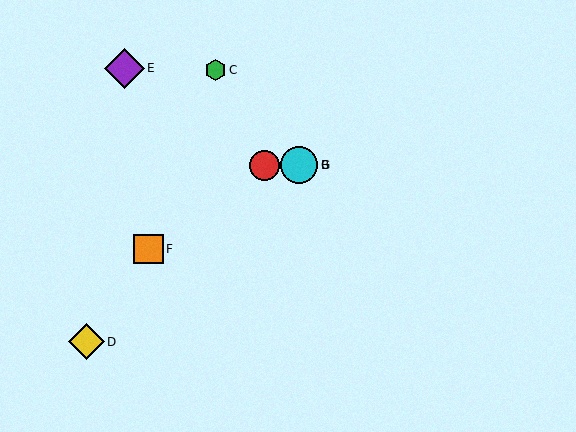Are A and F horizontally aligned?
No, A is at y≈165 and F is at y≈249.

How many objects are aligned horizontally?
3 objects (A, B, G) are aligned horizontally.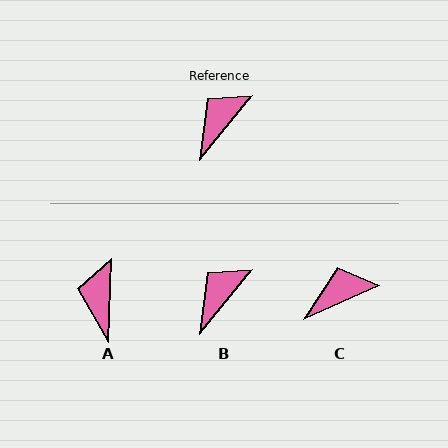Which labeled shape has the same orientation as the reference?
B.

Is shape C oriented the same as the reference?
No, it is off by about 27 degrees.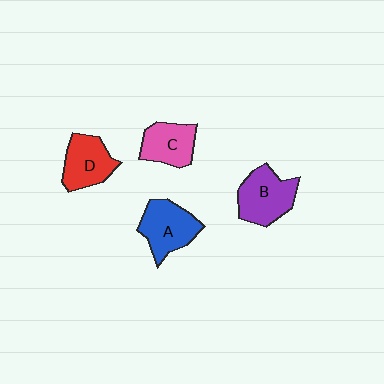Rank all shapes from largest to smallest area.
From largest to smallest: B (purple), A (blue), D (red), C (pink).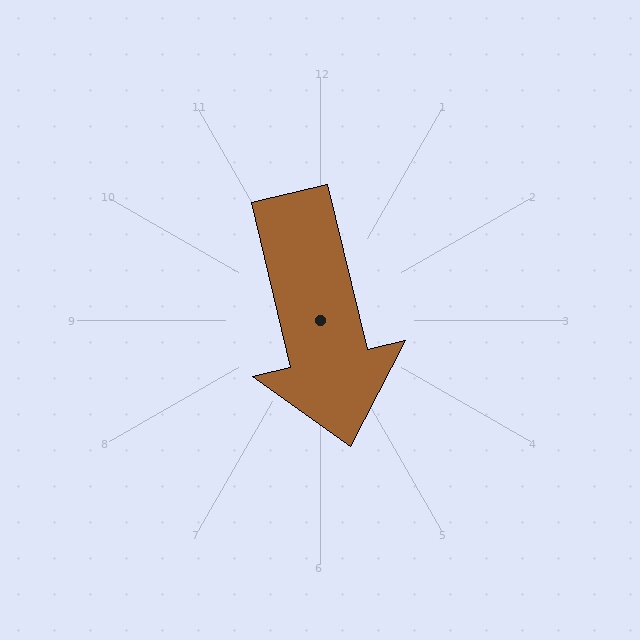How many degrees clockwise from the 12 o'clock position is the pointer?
Approximately 167 degrees.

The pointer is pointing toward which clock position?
Roughly 6 o'clock.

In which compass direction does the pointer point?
South.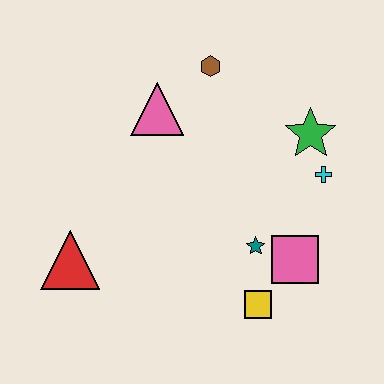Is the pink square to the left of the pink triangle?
No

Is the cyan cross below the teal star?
No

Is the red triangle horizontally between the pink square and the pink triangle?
No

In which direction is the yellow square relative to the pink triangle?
The yellow square is below the pink triangle.